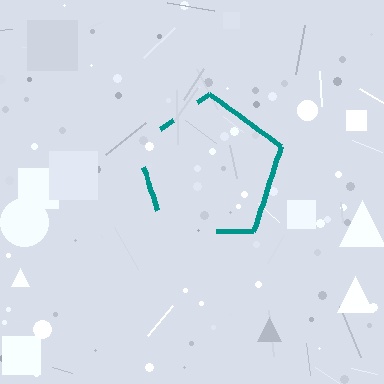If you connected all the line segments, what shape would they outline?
They would outline a pentagon.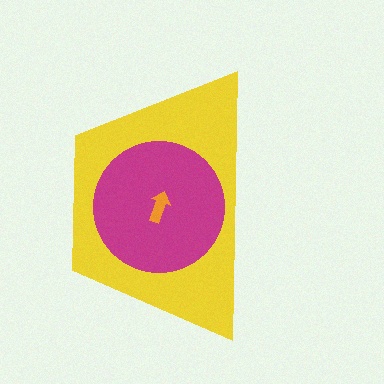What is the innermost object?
The orange arrow.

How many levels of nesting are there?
3.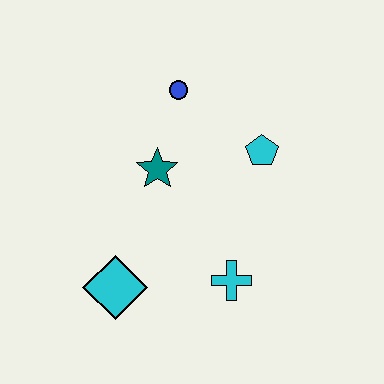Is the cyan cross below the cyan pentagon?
Yes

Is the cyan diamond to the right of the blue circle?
No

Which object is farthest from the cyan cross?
The blue circle is farthest from the cyan cross.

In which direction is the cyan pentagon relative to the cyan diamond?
The cyan pentagon is to the right of the cyan diamond.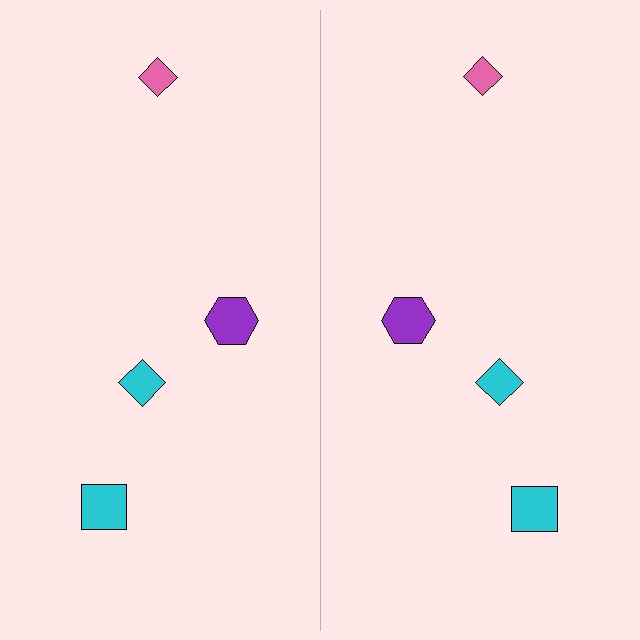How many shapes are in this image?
There are 8 shapes in this image.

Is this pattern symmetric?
Yes, this pattern has bilateral (reflection) symmetry.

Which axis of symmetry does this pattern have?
The pattern has a vertical axis of symmetry running through the center of the image.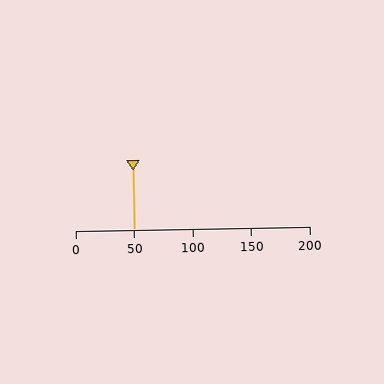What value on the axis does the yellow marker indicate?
The marker indicates approximately 50.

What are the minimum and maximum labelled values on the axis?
The axis runs from 0 to 200.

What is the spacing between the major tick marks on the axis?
The major ticks are spaced 50 apart.